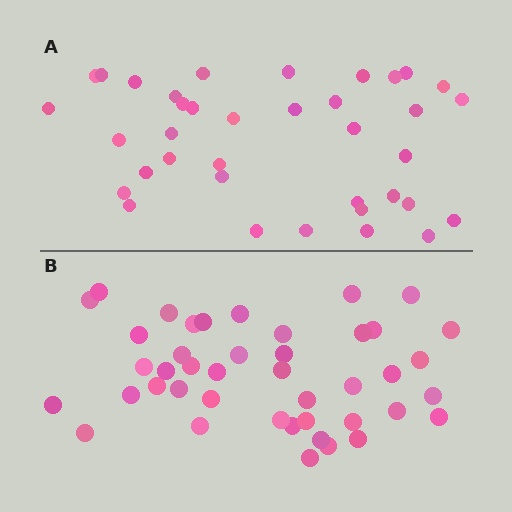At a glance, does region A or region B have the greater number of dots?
Region B (the bottom region) has more dots.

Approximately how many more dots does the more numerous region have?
Region B has about 6 more dots than region A.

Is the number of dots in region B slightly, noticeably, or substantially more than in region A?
Region B has only slightly more — the two regions are fairly close. The ratio is roughly 1.2 to 1.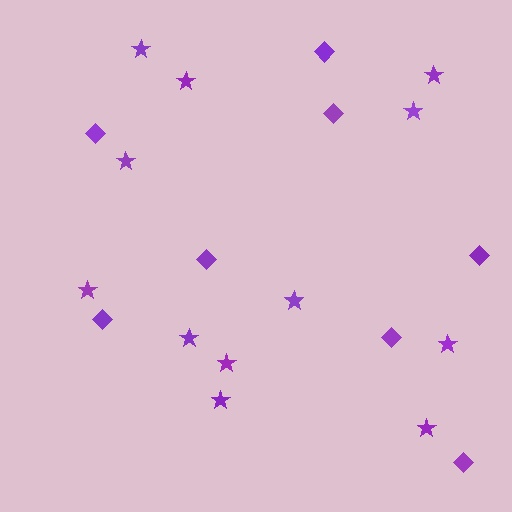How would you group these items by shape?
There are 2 groups: one group of diamonds (8) and one group of stars (12).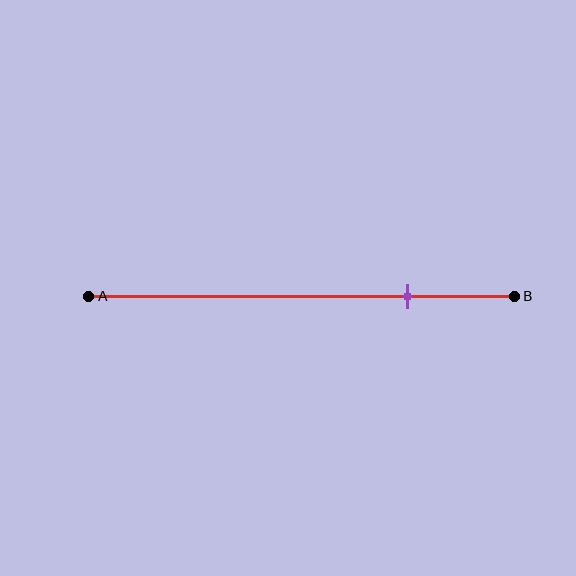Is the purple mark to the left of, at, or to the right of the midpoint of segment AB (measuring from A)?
The purple mark is to the right of the midpoint of segment AB.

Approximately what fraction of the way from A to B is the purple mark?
The purple mark is approximately 75% of the way from A to B.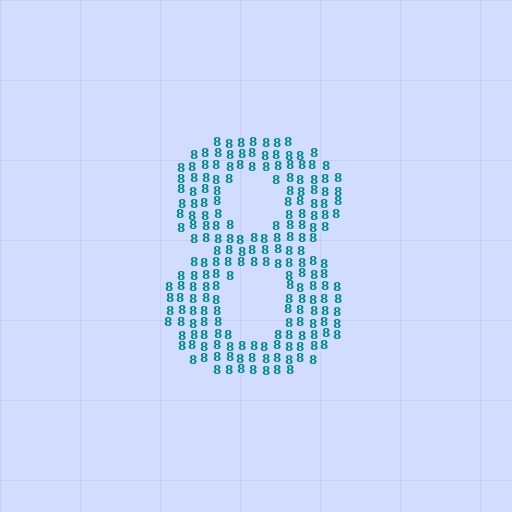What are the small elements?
The small elements are digit 8's.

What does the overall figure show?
The overall figure shows the digit 8.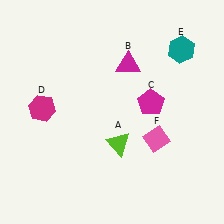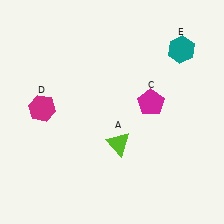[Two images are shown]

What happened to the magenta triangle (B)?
The magenta triangle (B) was removed in Image 2. It was in the top-right area of Image 1.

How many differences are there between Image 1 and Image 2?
There are 2 differences between the two images.